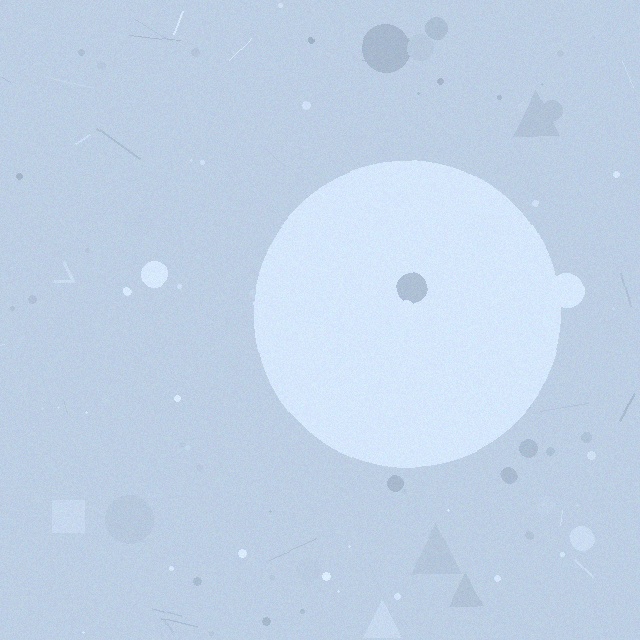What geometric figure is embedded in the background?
A circle is embedded in the background.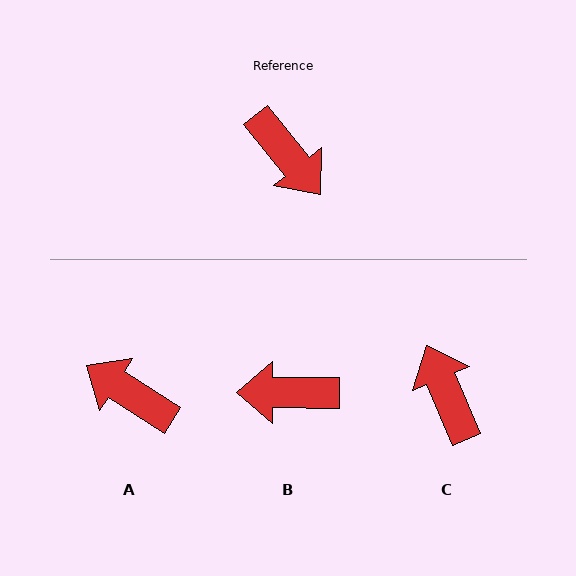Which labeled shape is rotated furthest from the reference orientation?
C, about 164 degrees away.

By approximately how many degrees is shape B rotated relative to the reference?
Approximately 129 degrees clockwise.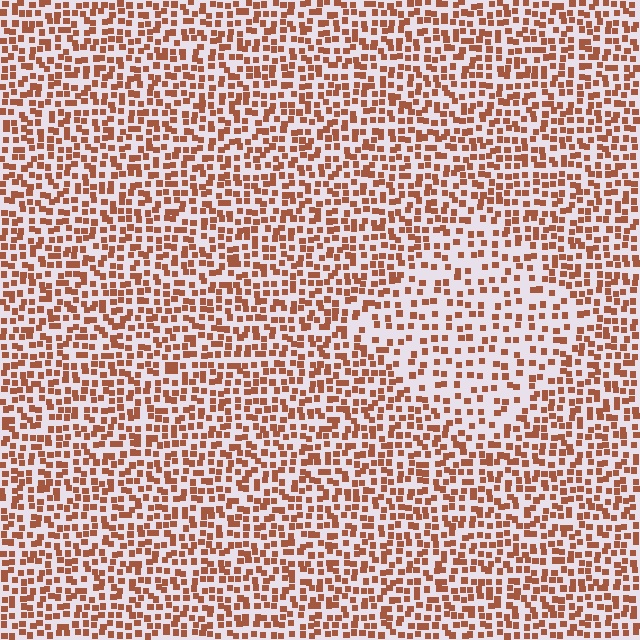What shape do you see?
I see a diamond.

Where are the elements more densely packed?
The elements are more densely packed outside the diamond boundary.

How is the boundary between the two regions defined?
The boundary is defined by a change in element density (approximately 1.8x ratio). All elements are the same color, size, and shape.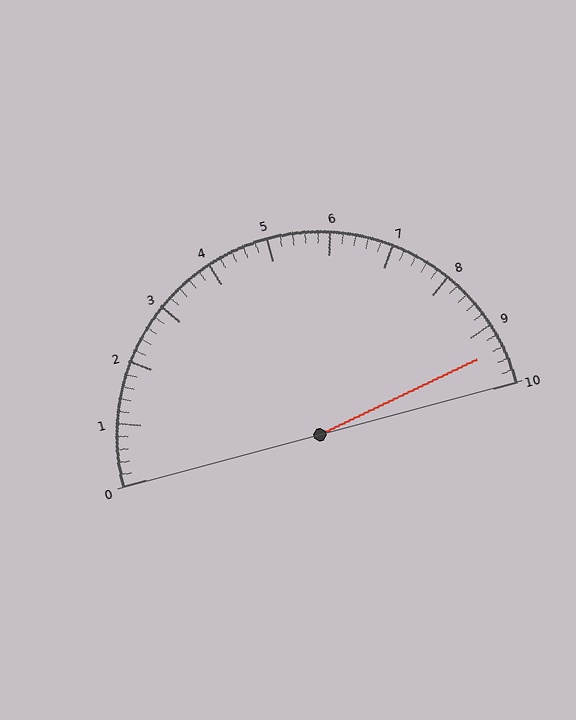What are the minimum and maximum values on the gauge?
The gauge ranges from 0 to 10.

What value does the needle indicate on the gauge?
The needle indicates approximately 9.4.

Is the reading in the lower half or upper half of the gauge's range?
The reading is in the upper half of the range (0 to 10).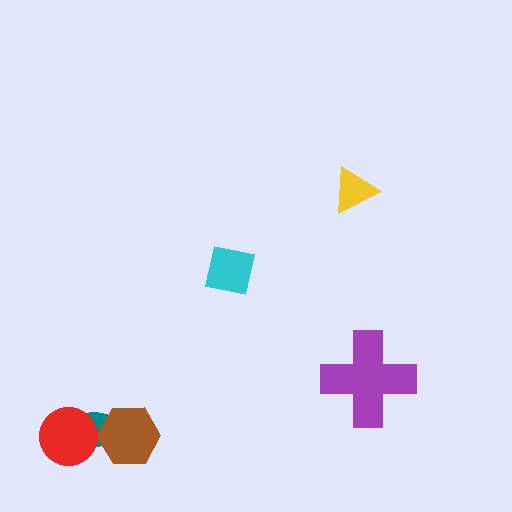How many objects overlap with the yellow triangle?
0 objects overlap with the yellow triangle.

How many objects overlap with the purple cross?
0 objects overlap with the purple cross.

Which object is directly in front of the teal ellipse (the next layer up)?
The brown hexagon is directly in front of the teal ellipse.